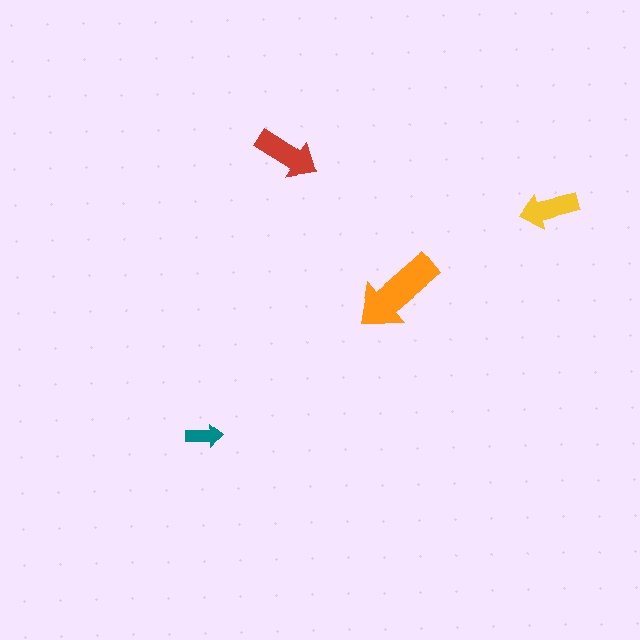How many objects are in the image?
There are 4 objects in the image.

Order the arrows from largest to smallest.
the orange one, the red one, the yellow one, the teal one.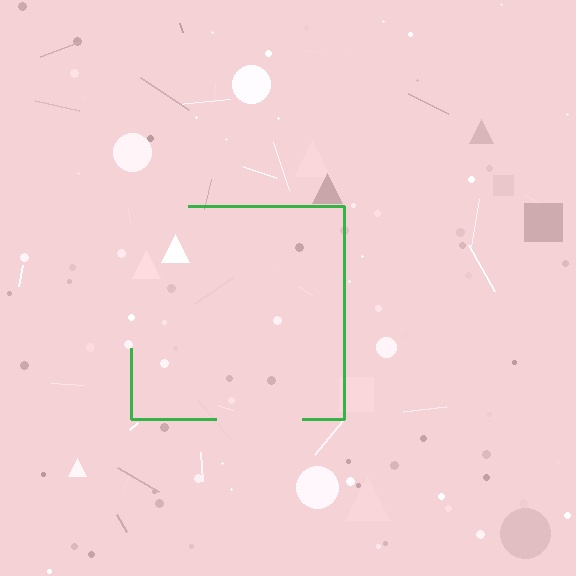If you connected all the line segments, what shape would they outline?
They would outline a square.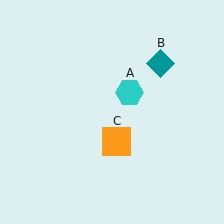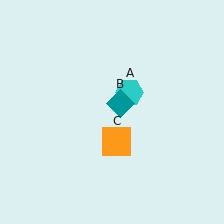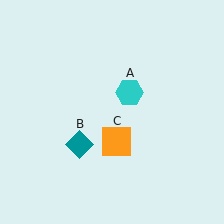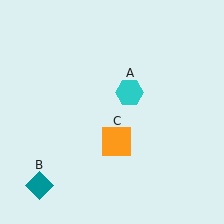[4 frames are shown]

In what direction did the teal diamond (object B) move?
The teal diamond (object B) moved down and to the left.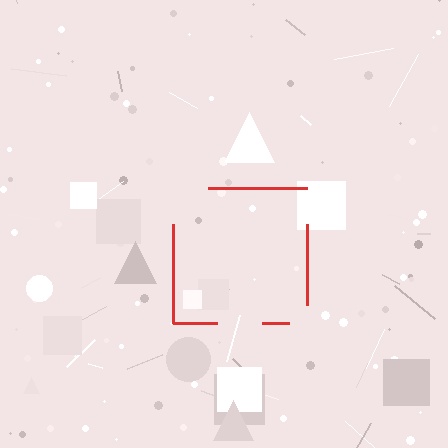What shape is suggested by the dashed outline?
The dashed outline suggests a square.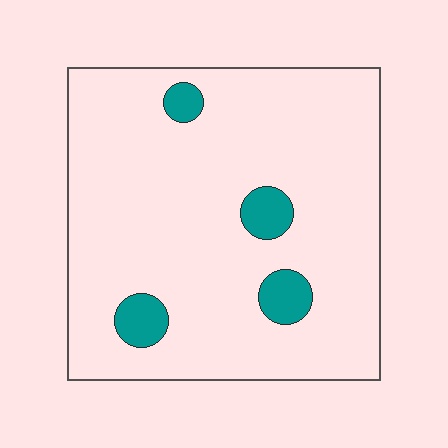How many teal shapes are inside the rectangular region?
4.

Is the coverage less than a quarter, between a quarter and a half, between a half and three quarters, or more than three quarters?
Less than a quarter.